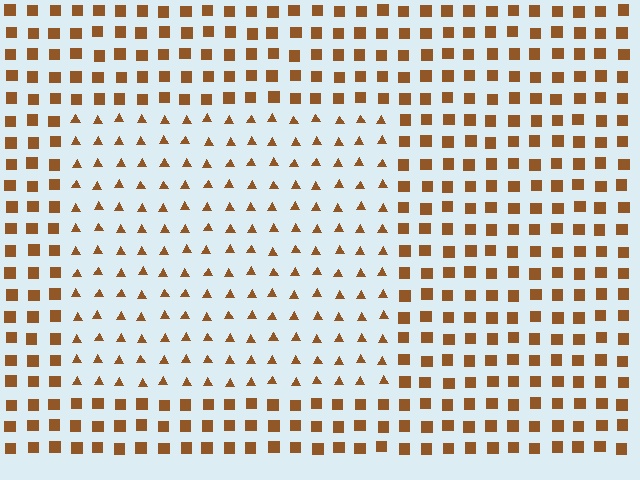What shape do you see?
I see a rectangle.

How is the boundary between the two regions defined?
The boundary is defined by a change in element shape: triangles inside vs. squares outside. All elements share the same color and spacing.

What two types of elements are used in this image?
The image uses triangles inside the rectangle region and squares outside it.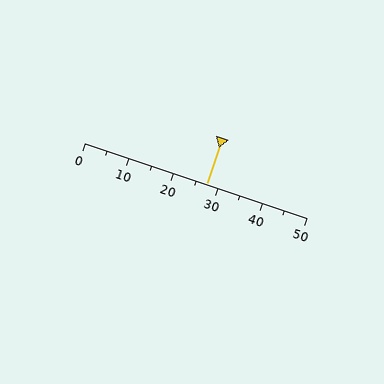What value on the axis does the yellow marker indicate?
The marker indicates approximately 27.5.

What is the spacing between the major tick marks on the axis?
The major ticks are spaced 10 apart.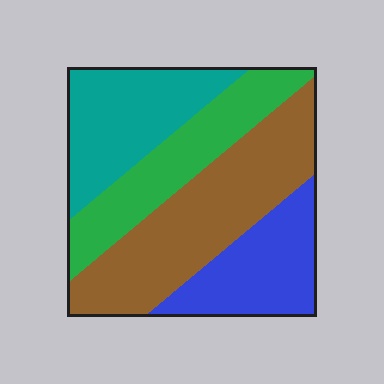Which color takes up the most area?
Brown, at roughly 35%.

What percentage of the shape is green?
Green takes up about one fifth (1/5) of the shape.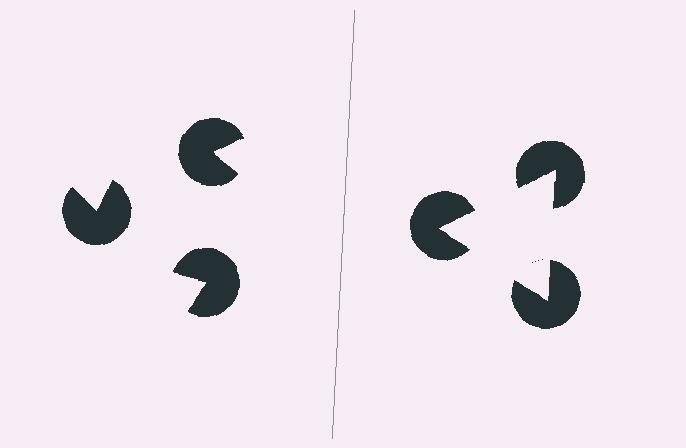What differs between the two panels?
The pac-man discs are positioned identically on both sides; only the wedge orientations differ. On the right they align to a triangle; on the left they are misaligned.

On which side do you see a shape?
An illusory triangle appears on the right side. On the left side the wedge cuts are rotated, so no coherent shape forms.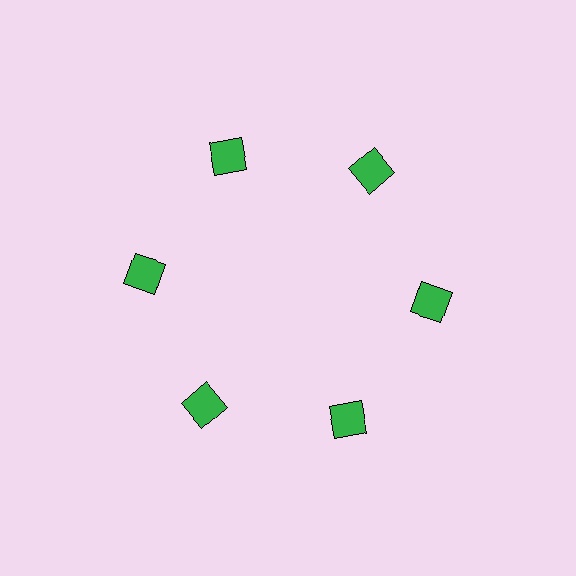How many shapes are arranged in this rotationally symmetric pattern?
There are 6 shapes, arranged in 6 groups of 1.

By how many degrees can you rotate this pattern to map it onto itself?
The pattern maps onto itself every 60 degrees of rotation.